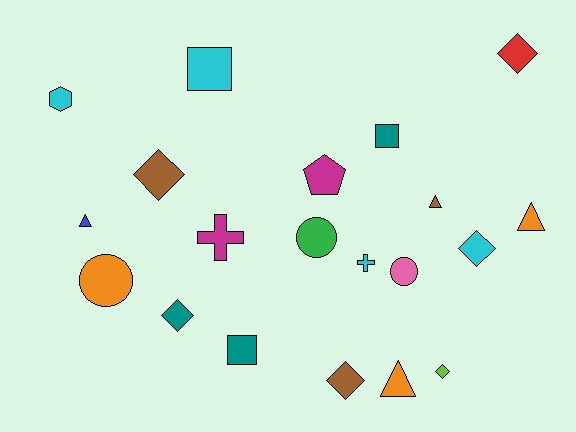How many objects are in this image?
There are 20 objects.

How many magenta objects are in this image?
There are 2 magenta objects.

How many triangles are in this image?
There are 4 triangles.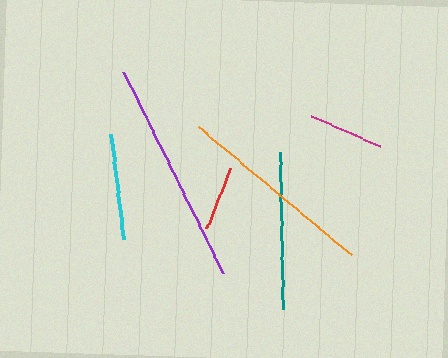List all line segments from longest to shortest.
From longest to shortest: purple, orange, teal, cyan, magenta, red.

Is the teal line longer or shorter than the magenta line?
The teal line is longer than the magenta line.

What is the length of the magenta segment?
The magenta segment is approximately 76 pixels long.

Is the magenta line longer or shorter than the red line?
The magenta line is longer than the red line.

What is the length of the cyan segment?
The cyan segment is approximately 106 pixels long.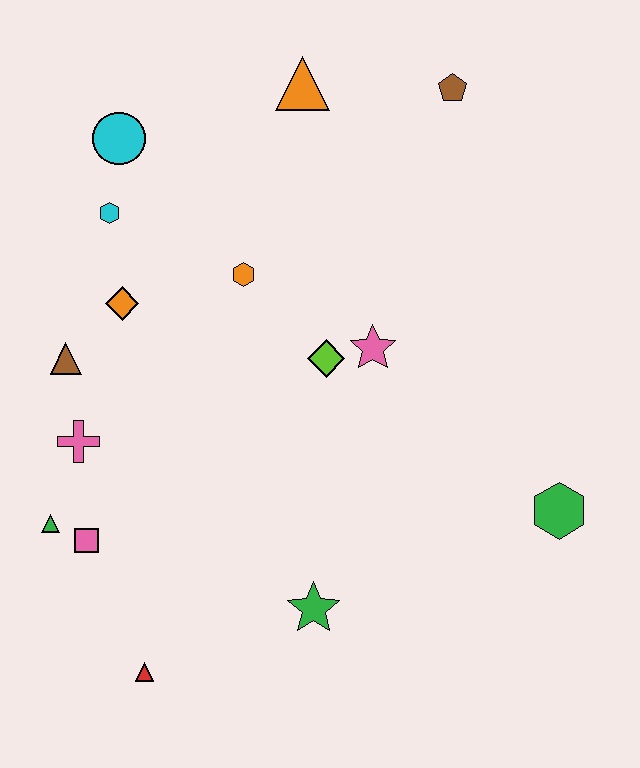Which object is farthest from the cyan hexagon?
The green hexagon is farthest from the cyan hexagon.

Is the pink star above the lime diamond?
Yes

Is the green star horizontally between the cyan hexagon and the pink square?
No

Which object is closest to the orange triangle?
The brown pentagon is closest to the orange triangle.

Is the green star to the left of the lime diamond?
Yes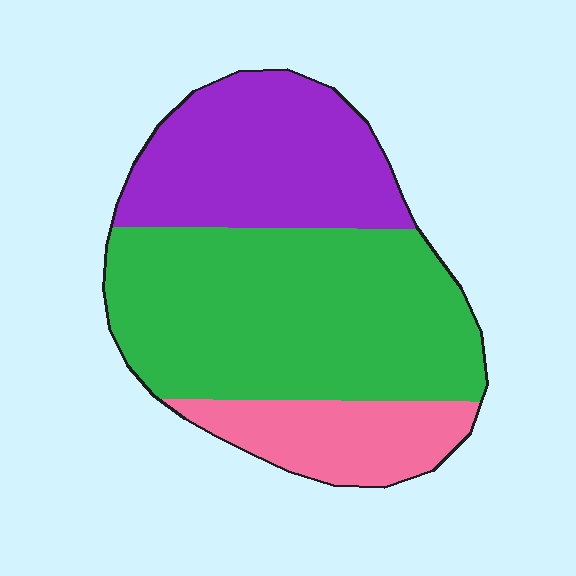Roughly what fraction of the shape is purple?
Purple covers around 30% of the shape.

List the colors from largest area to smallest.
From largest to smallest: green, purple, pink.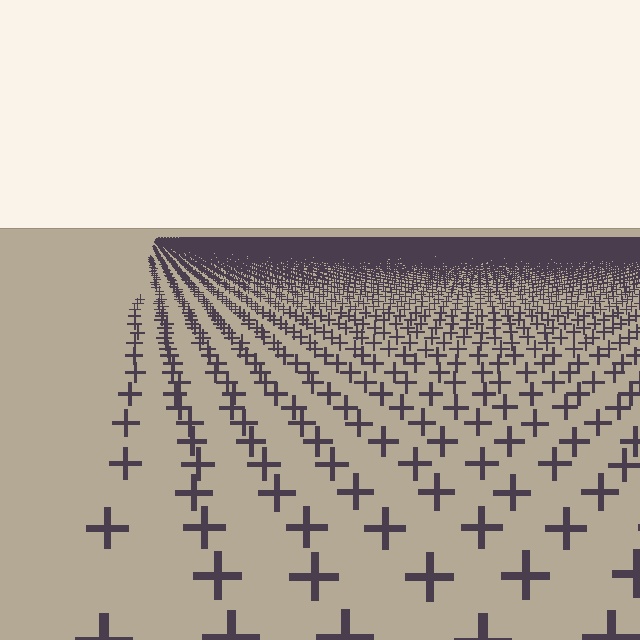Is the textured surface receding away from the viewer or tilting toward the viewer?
The surface is receding away from the viewer. Texture elements get smaller and denser toward the top.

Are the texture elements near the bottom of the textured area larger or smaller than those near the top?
Larger. Near the bottom, elements are closer to the viewer and appear at a bigger on-screen size.